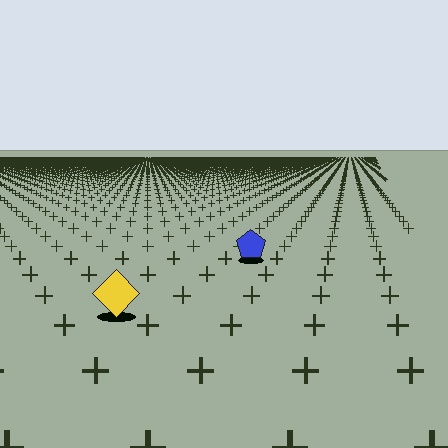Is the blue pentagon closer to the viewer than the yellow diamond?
No. The yellow diamond is closer — you can tell from the texture gradient: the ground texture is coarser near it.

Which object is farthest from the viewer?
The blue pentagon is farthest from the viewer. It appears smaller and the ground texture around it is denser.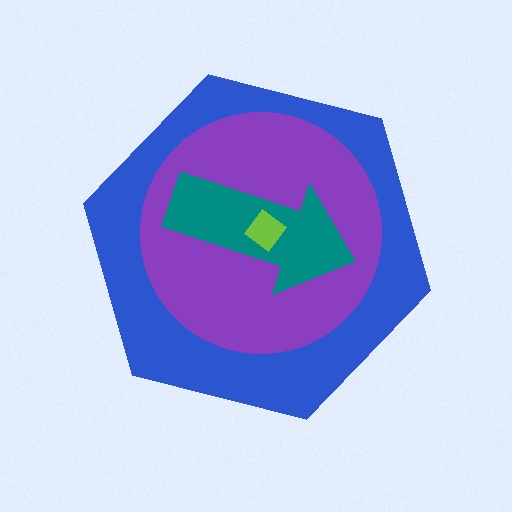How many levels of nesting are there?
4.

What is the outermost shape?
The blue hexagon.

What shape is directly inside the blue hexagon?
The purple circle.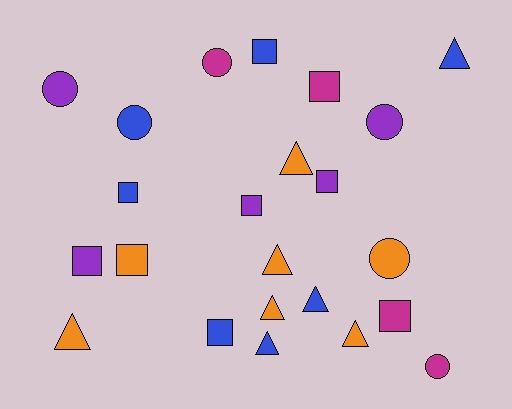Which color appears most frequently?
Orange, with 7 objects.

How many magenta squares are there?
There are 2 magenta squares.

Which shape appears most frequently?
Square, with 9 objects.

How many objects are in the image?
There are 23 objects.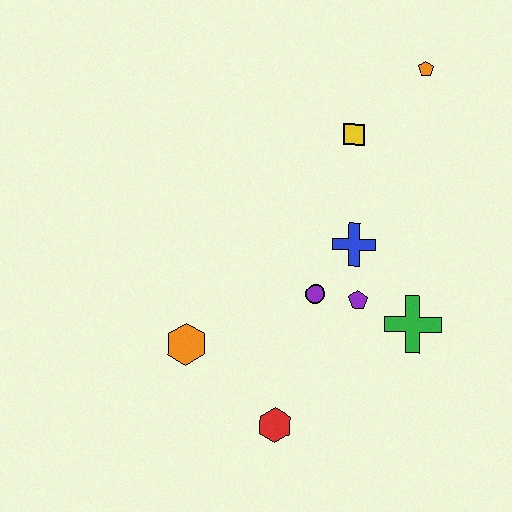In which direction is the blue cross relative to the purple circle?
The blue cross is above the purple circle.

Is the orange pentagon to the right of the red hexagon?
Yes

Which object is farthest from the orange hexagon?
The orange pentagon is farthest from the orange hexagon.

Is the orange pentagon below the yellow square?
No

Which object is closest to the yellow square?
The orange pentagon is closest to the yellow square.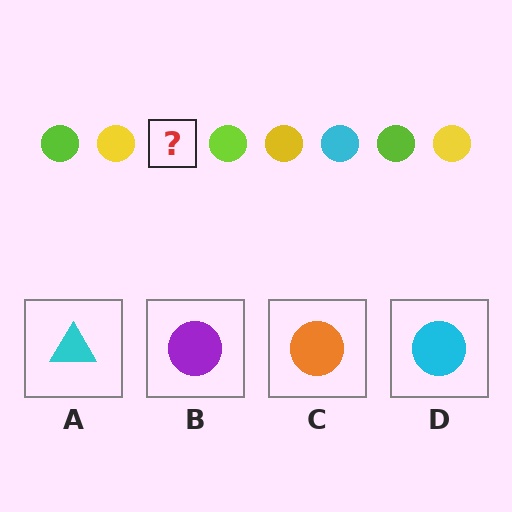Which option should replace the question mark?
Option D.